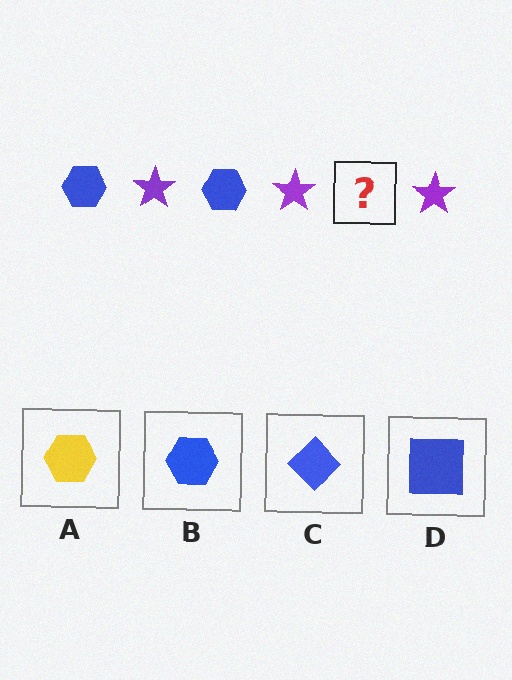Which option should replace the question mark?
Option B.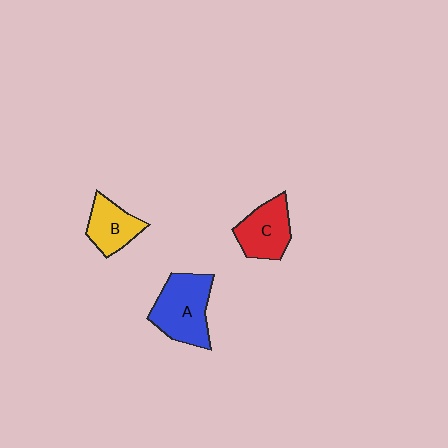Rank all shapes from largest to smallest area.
From largest to smallest: A (blue), C (red), B (yellow).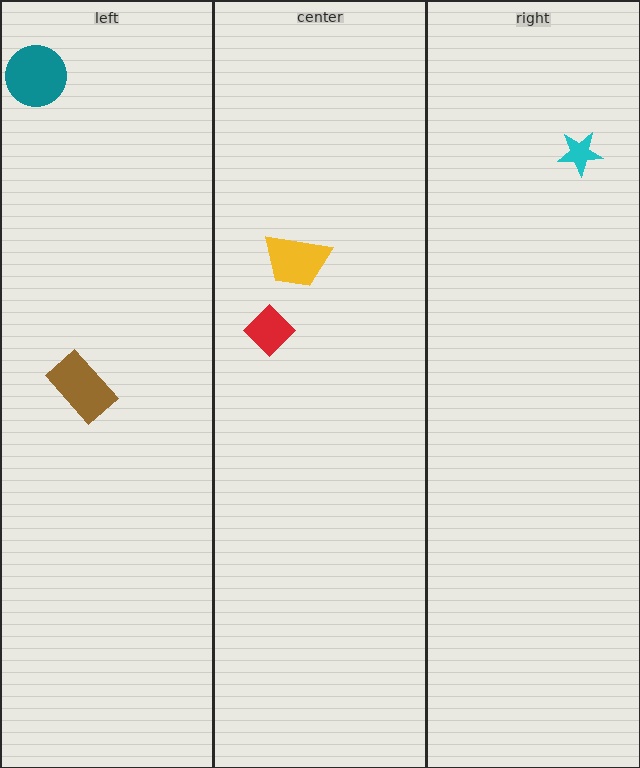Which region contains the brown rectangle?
The left region.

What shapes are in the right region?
The cyan star.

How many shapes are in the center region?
2.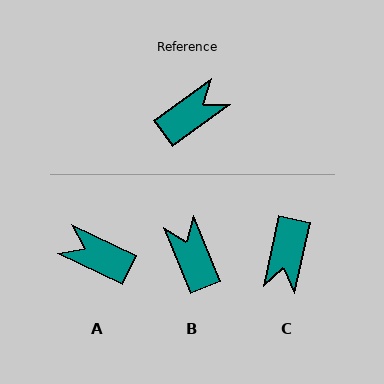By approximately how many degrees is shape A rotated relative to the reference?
Approximately 119 degrees counter-clockwise.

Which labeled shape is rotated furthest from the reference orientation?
C, about 138 degrees away.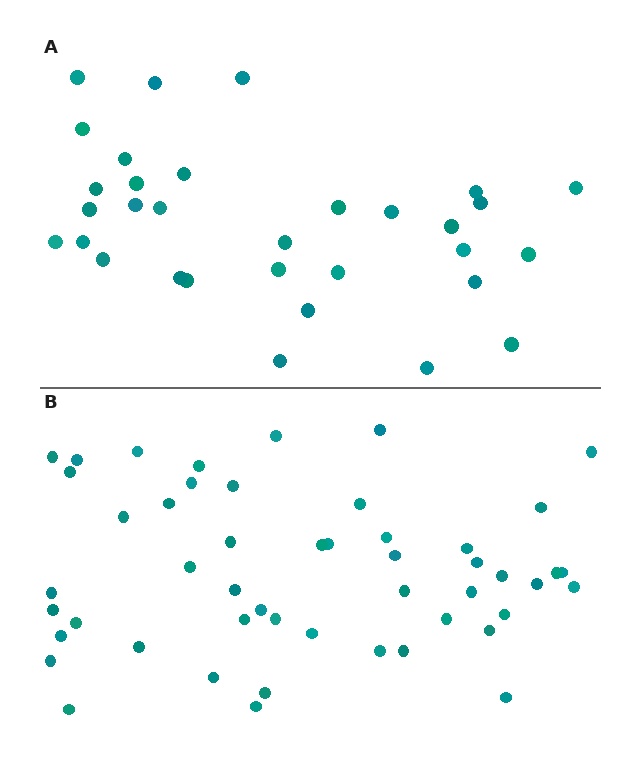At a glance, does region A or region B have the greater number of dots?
Region B (the bottom region) has more dots.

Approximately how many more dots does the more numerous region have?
Region B has approximately 20 more dots than region A.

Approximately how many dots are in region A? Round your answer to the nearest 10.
About 30 dots. (The exact count is 32, which rounds to 30.)